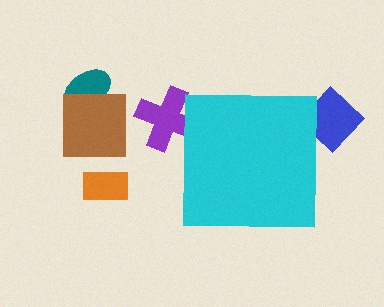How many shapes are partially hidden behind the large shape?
2 shapes are partially hidden.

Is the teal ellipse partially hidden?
No, the teal ellipse is fully visible.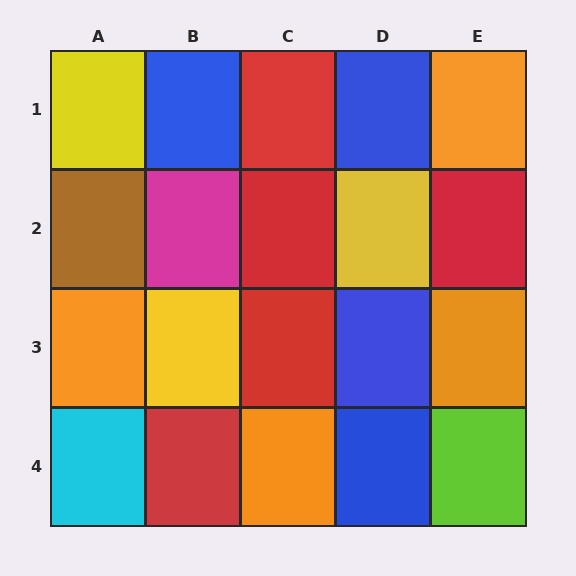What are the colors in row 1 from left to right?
Yellow, blue, red, blue, orange.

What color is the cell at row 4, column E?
Lime.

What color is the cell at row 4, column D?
Blue.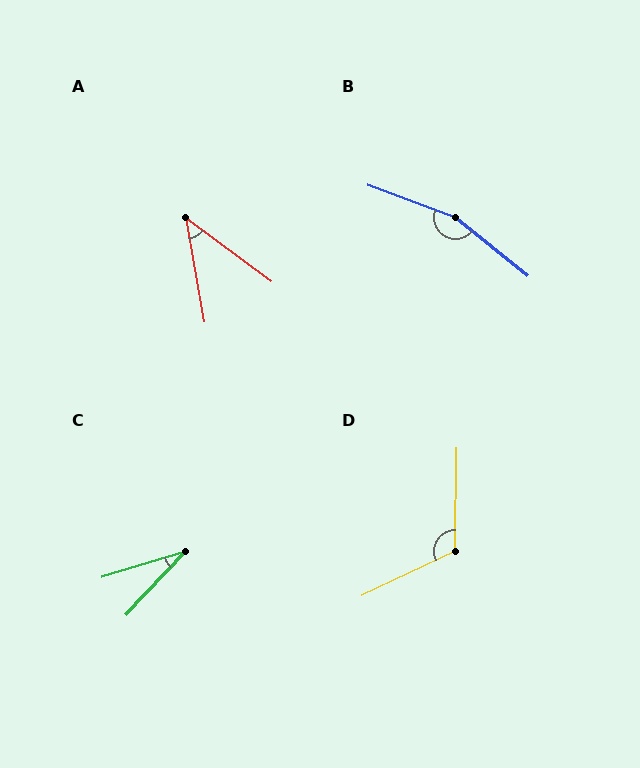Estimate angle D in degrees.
Approximately 117 degrees.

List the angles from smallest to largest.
C (30°), A (44°), D (117°), B (162°).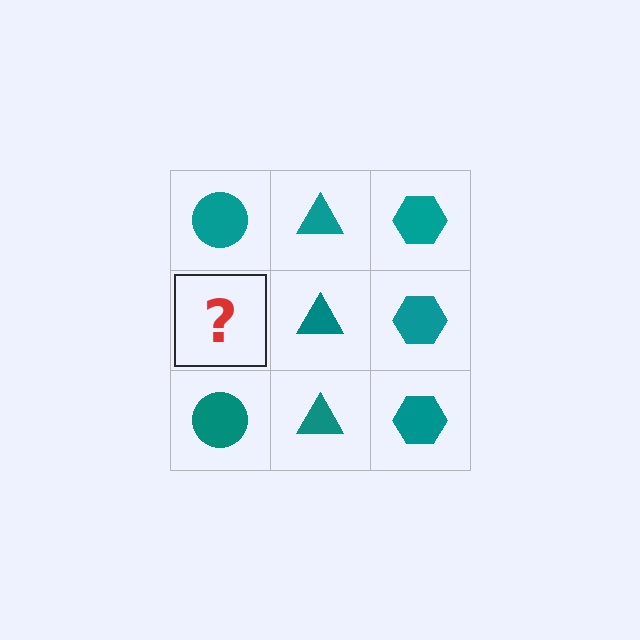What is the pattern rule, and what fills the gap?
The rule is that each column has a consistent shape. The gap should be filled with a teal circle.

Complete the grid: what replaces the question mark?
The question mark should be replaced with a teal circle.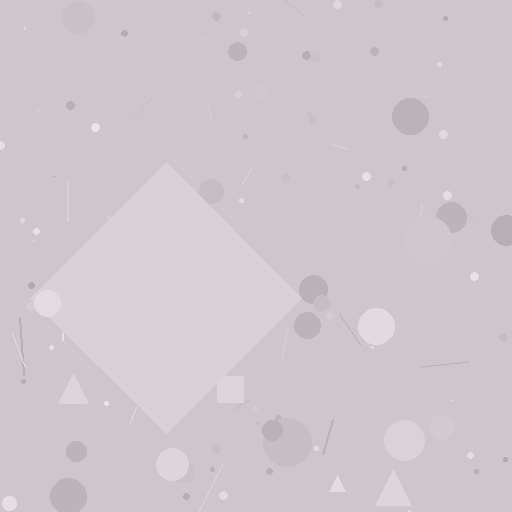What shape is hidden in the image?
A diamond is hidden in the image.